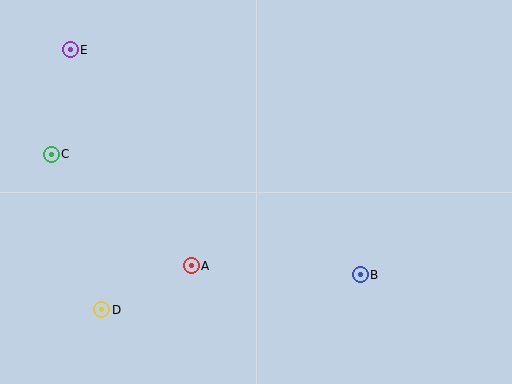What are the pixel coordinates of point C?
Point C is at (51, 154).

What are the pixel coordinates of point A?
Point A is at (191, 266).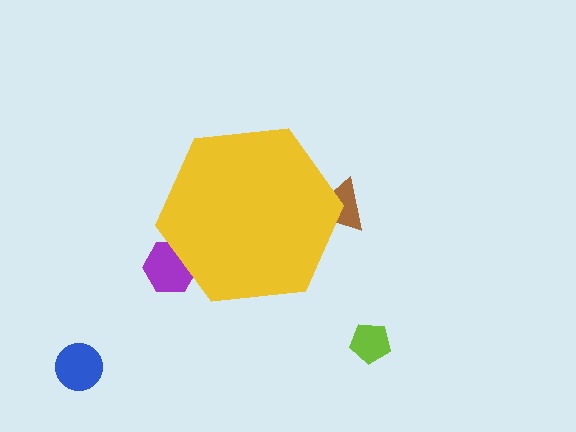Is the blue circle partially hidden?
No, the blue circle is fully visible.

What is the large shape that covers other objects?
A yellow hexagon.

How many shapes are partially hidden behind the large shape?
2 shapes are partially hidden.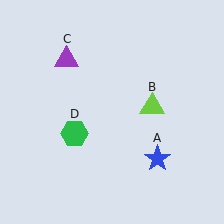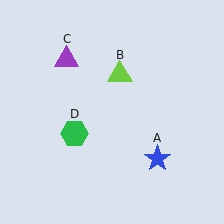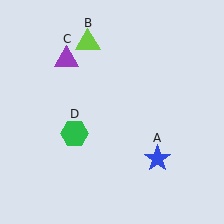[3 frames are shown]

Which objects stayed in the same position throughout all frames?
Blue star (object A) and purple triangle (object C) and green hexagon (object D) remained stationary.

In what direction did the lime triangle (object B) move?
The lime triangle (object B) moved up and to the left.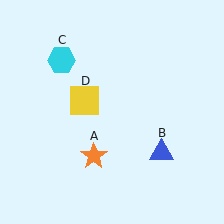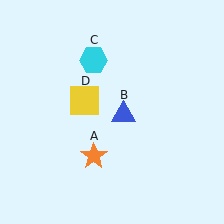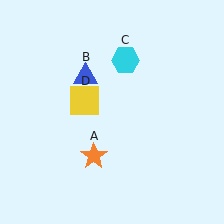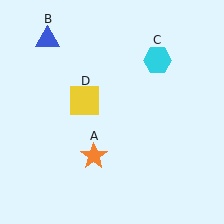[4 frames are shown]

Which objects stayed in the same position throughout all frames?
Orange star (object A) and yellow square (object D) remained stationary.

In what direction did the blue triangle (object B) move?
The blue triangle (object B) moved up and to the left.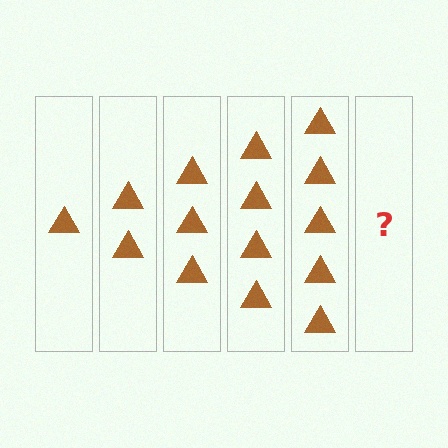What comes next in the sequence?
The next element should be 6 triangles.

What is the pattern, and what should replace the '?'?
The pattern is that each step adds one more triangle. The '?' should be 6 triangles.